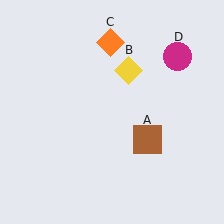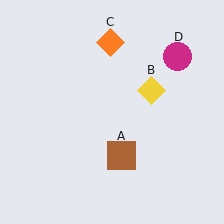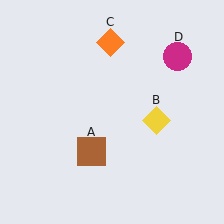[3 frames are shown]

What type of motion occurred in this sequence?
The brown square (object A), yellow diamond (object B) rotated clockwise around the center of the scene.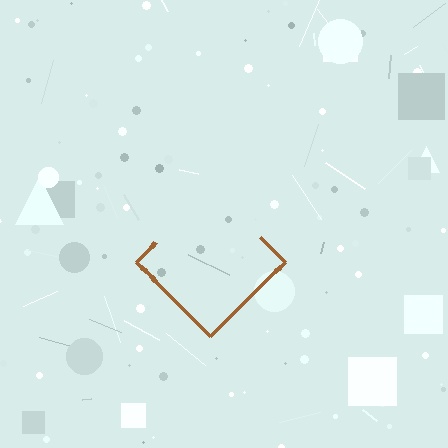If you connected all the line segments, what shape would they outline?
They would outline a diamond.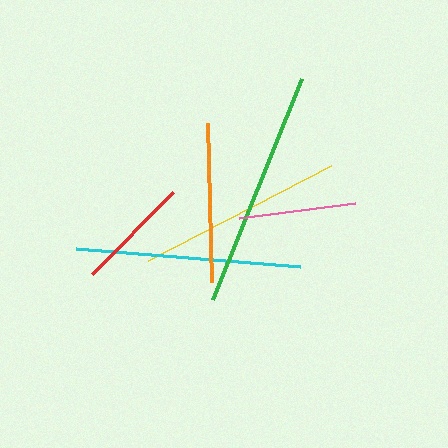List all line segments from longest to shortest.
From longest to shortest: green, cyan, yellow, orange, pink, red.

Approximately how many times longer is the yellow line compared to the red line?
The yellow line is approximately 1.8 times the length of the red line.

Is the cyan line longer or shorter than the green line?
The green line is longer than the cyan line.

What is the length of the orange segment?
The orange segment is approximately 159 pixels long.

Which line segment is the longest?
The green line is the longest at approximately 238 pixels.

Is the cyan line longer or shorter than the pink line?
The cyan line is longer than the pink line.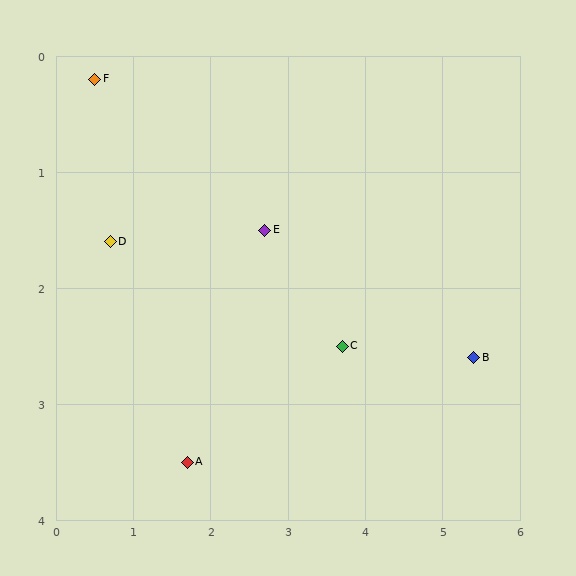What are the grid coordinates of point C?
Point C is at approximately (3.7, 2.5).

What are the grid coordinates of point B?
Point B is at approximately (5.4, 2.6).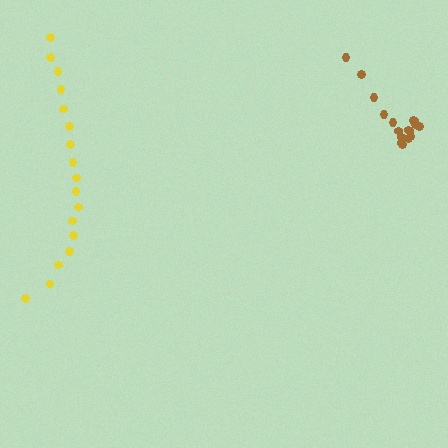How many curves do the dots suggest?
There are 2 distinct paths.